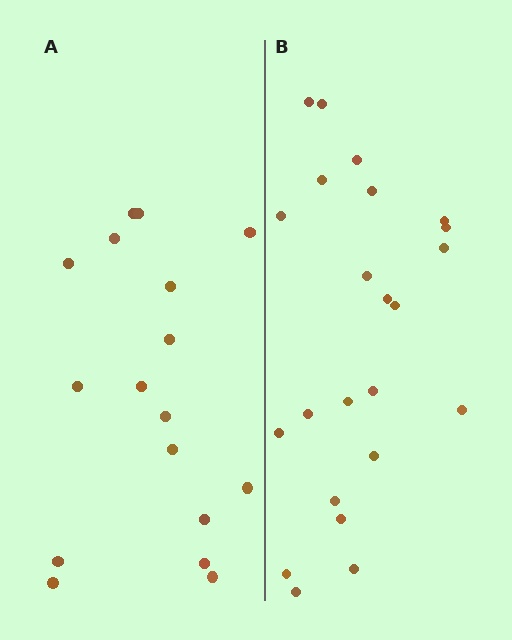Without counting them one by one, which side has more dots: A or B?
Region B (the right region) has more dots.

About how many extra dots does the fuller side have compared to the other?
Region B has about 6 more dots than region A.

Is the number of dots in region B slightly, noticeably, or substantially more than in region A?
Region B has noticeably more, but not dramatically so. The ratio is roughly 1.4 to 1.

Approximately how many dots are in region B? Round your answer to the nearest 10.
About 20 dots. (The exact count is 23, which rounds to 20.)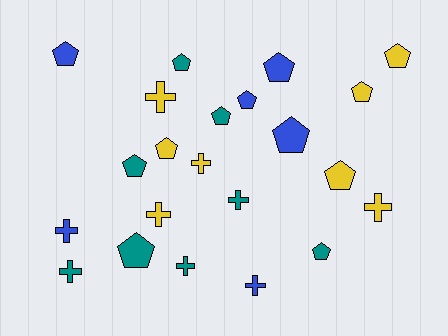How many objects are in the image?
There are 22 objects.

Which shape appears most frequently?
Pentagon, with 13 objects.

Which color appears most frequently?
Teal, with 8 objects.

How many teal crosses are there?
There are 3 teal crosses.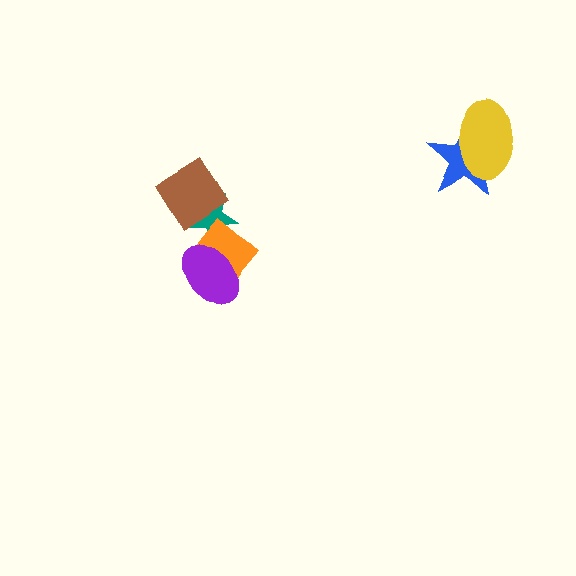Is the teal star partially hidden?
Yes, it is partially covered by another shape.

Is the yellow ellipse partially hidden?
No, no other shape covers it.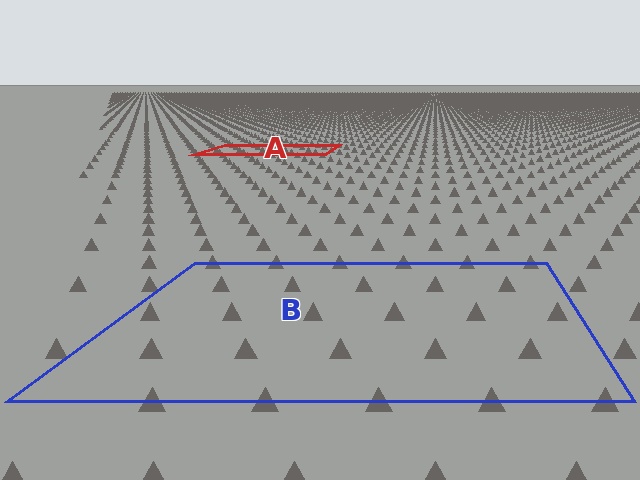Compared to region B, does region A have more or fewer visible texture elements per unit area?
Region A has more texture elements per unit area — they are packed more densely because it is farther away.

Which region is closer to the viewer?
Region B is closer. The texture elements there are larger and more spread out.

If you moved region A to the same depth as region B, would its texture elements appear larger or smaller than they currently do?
They would appear larger. At a closer depth, the same texture elements are projected at a bigger on-screen size.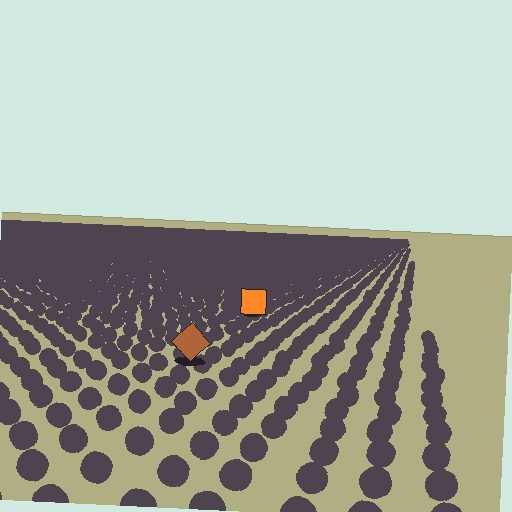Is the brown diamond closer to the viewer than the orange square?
Yes. The brown diamond is closer — you can tell from the texture gradient: the ground texture is coarser near it.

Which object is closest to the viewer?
The brown diamond is closest. The texture marks near it are larger and more spread out.